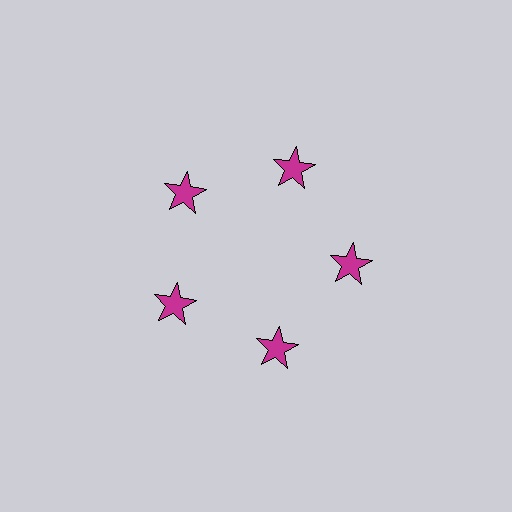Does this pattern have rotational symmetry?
Yes, this pattern has 5-fold rotational symmetry. It looks the same after rotating 72 degrees around the center.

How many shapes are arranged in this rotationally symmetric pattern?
There are 5 shapes, arranged in 5 groups of 1.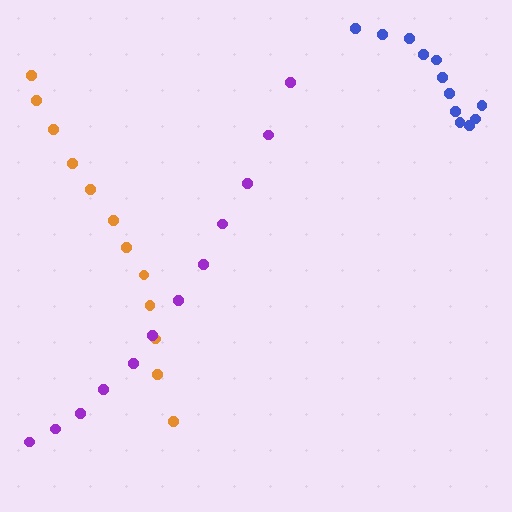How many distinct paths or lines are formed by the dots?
There are 3 distinct paths.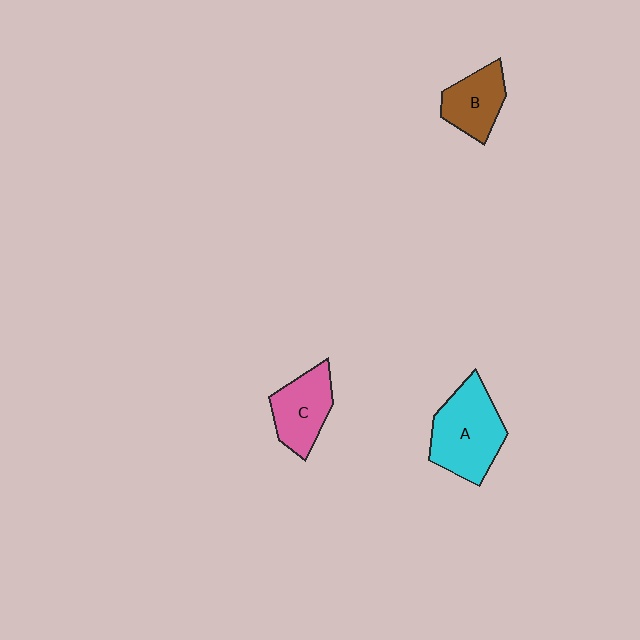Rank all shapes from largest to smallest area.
From largest to smallest: A (cyan), C (pink), B (brown).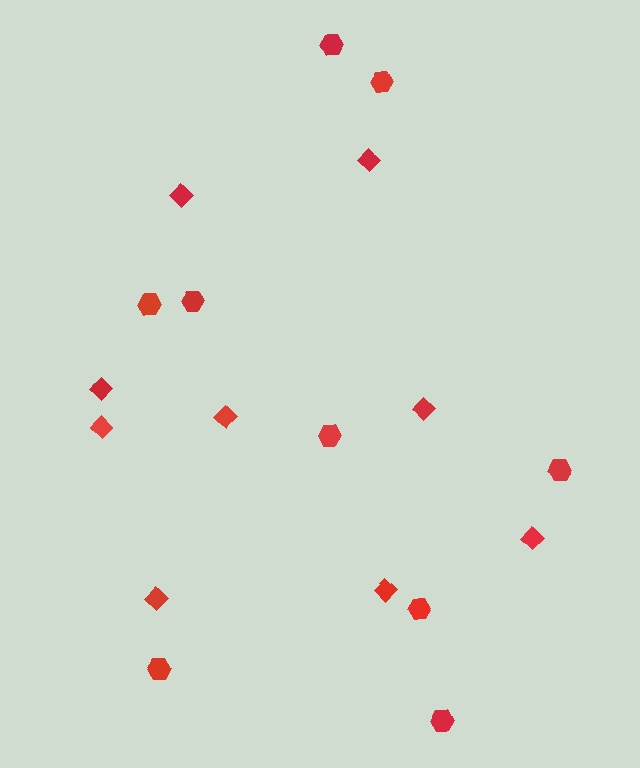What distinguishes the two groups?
There are 2 groups: one group of hexagons (9) and one group of diamonds (9).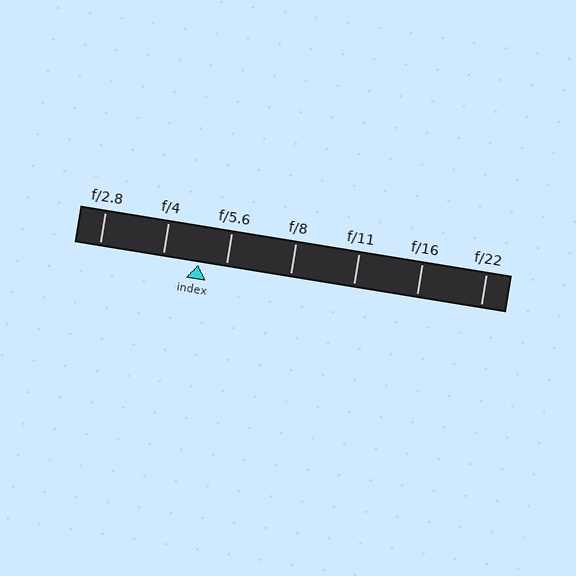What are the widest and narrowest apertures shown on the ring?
The widest aperture shown is f/2.8 and the narrowest is f/22.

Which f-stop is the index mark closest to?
The index mark is closest to f/5.6.